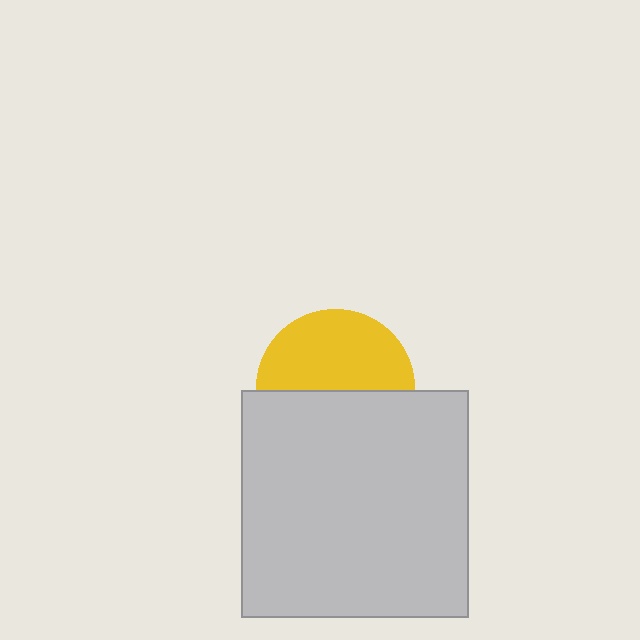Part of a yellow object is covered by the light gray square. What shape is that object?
It is a circle.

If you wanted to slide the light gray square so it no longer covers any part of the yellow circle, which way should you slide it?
Slide it down — that is the most direct way to separate the two shapes.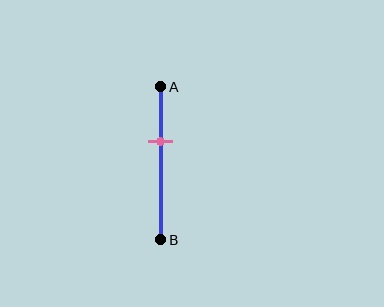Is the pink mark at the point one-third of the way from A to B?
Yes, the mark is approximately at the one-third point.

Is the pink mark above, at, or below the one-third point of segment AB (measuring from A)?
The pink mark is approximately at the one-third point of segment AB.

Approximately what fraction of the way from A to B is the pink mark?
The pink mark is approximately 35% of the way from A to B.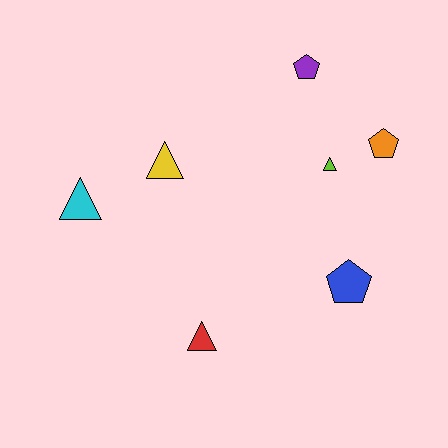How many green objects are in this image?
There are no green objects.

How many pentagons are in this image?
There are 3 pentagons.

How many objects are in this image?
There are 7 objects.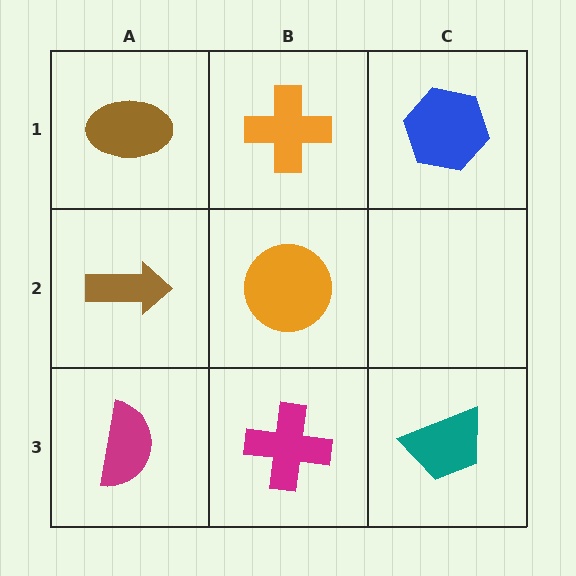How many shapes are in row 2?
2 shapes.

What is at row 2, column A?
A brown arrow.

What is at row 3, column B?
A magenta cross.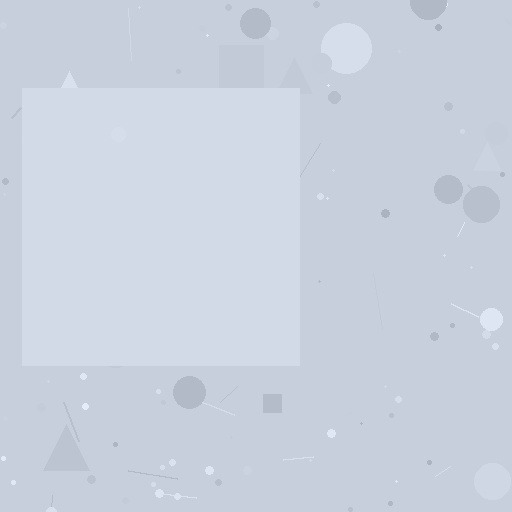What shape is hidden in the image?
A square is hidden in the image.